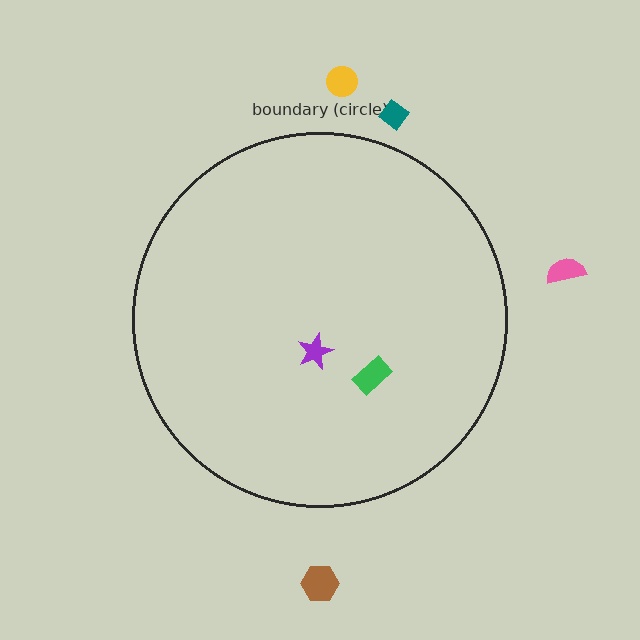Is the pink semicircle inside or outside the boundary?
Outside.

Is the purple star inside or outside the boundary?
Inside.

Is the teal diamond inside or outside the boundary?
Outside.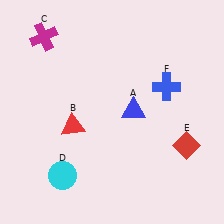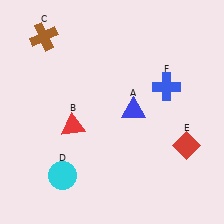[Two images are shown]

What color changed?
The cross (C) changed from magenta in Image 1 to brown in Image 2.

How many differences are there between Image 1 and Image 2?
There is 1 difference between the two images.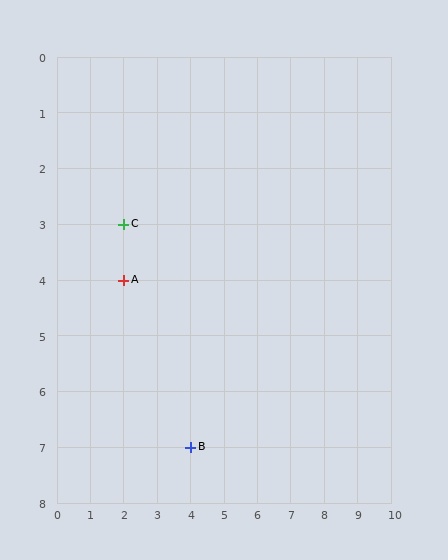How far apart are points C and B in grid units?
Points C and B are 2 columns and 4 rows apart (about 4.5 grid units diagonally).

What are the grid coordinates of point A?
Point A is at grid coordinates (2, 4).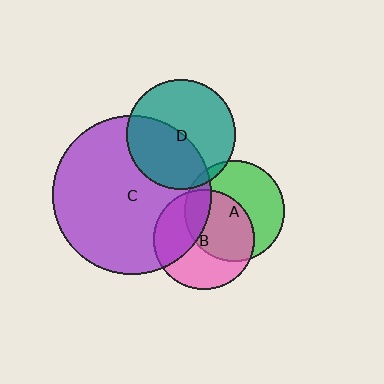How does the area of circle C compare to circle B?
Approximately 2.5 times.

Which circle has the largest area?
Circle C (purple).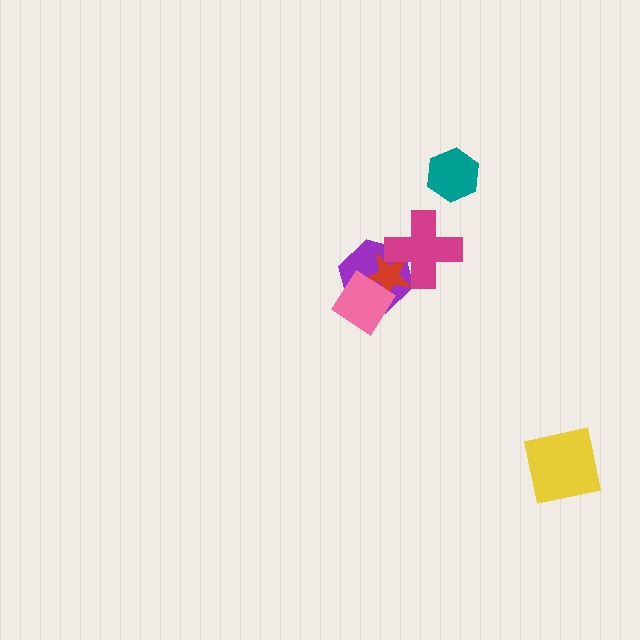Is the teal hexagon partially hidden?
No, no other shape covers it.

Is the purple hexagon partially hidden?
Yes, it is partially covered by another shape.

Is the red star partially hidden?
Yes, it is partially covered by another shape.